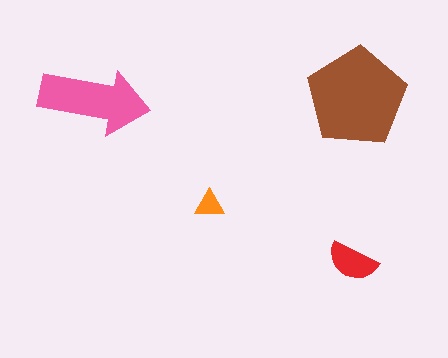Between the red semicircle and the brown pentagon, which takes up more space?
The brown pentagon.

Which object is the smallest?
The orange triangle.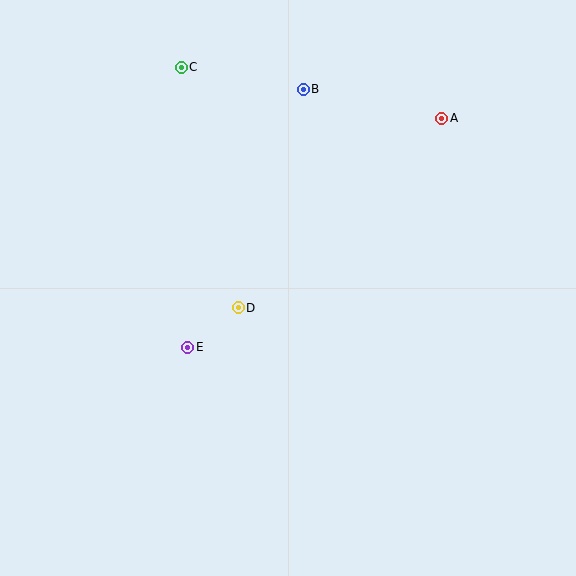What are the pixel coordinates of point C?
Point C is at (181, 67).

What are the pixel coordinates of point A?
Point A is at (442, 118).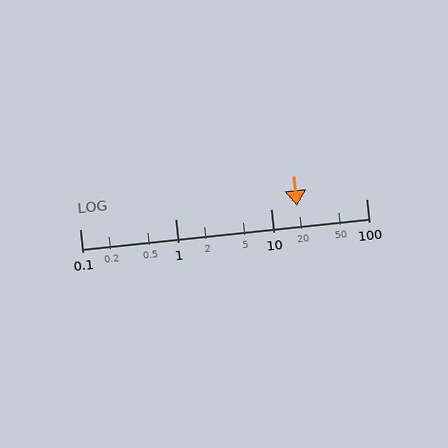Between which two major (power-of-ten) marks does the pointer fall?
The pointer is between 10 and 100.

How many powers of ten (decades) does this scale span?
The scale spans 3 decades, from 0.1 to 100.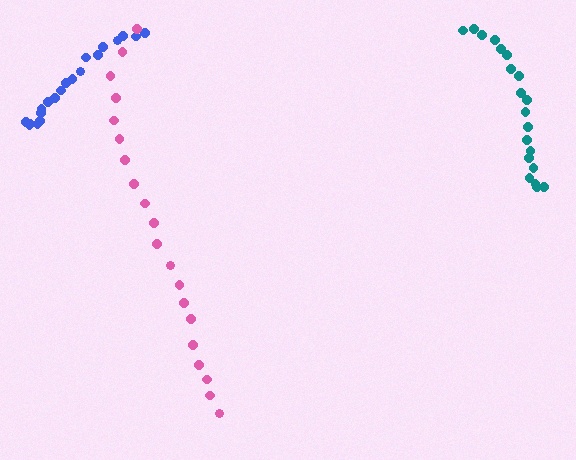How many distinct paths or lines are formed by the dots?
There are 3 distinct paths.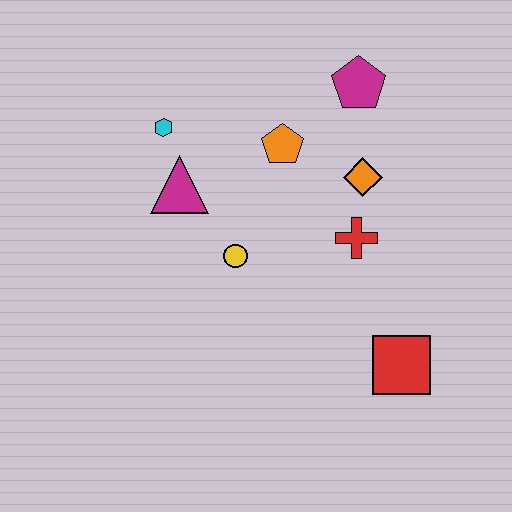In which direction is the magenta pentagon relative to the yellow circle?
The magenta pentagon is above the yellow circle.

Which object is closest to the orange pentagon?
The orange diamond is closest to the orange pentagon.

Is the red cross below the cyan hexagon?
Yes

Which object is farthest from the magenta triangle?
The red square is farthest from the magenta triangle.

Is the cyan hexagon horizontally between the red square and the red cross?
No